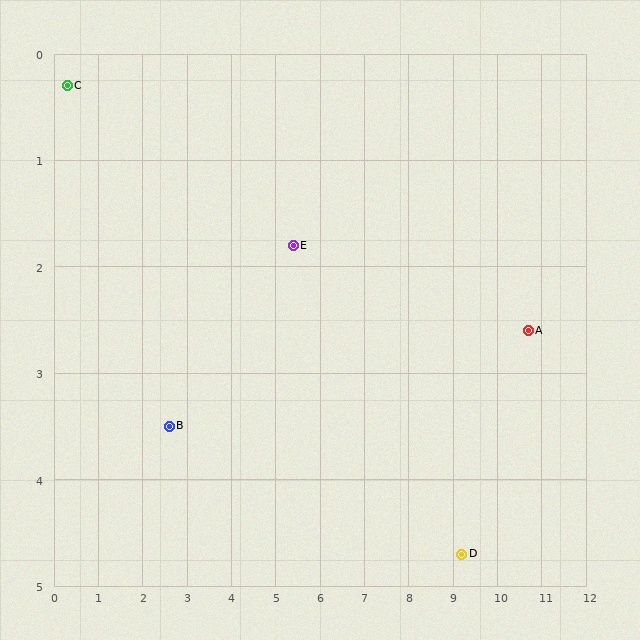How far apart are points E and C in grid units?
Points E and C are about 5.3 grid units apart.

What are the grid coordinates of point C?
Point C is at approximately (0.3, 0.3).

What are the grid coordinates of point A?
Point A is at approximately (10.7, 2.6).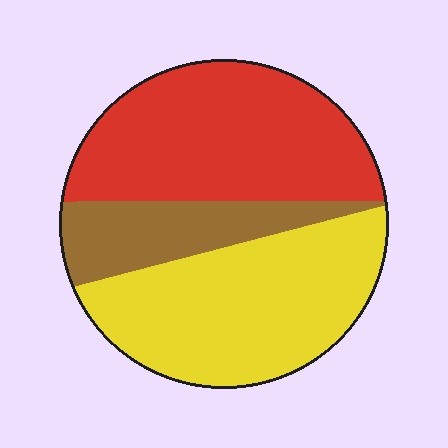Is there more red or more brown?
Red.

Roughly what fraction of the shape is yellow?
Yellow takes up about two fifths (2/5) of the shape.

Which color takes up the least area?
Brown, at roughly 20%.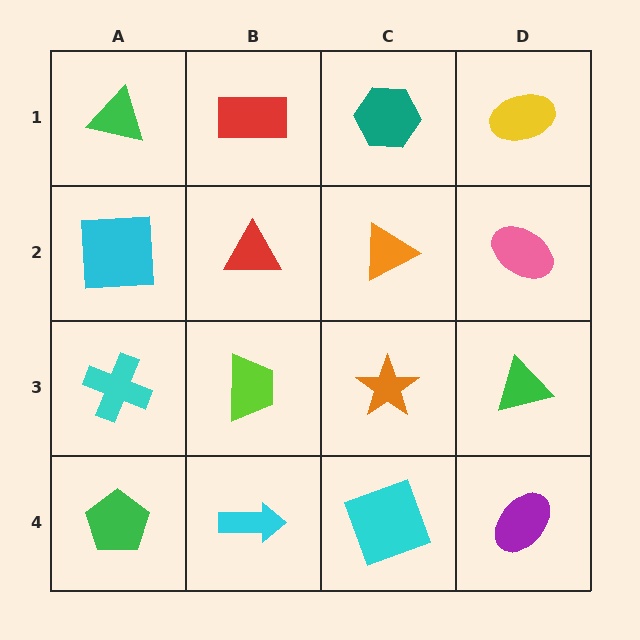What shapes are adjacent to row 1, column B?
A red triangle (row 2, column B), a green triangle (row 1, column A), a teal hexagon (row 1, column C).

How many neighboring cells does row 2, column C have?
4.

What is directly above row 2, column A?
A green triangle.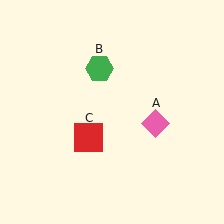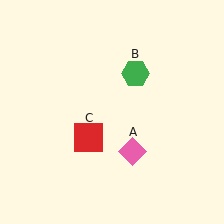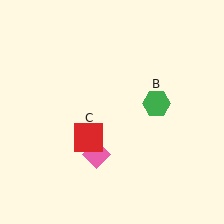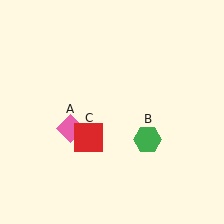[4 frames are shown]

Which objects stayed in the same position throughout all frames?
Red square (object C) remained stationary.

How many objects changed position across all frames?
2 objects changed position: pink diamond (object A), green hexagon (object B).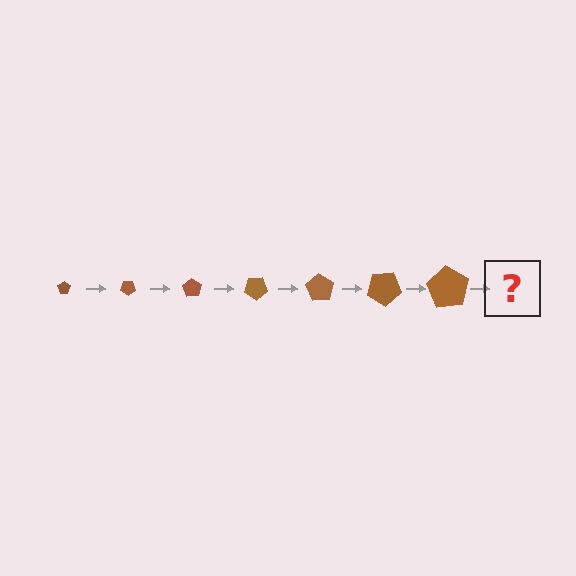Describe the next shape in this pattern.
It should be a pentagon, larger than the previous one and rotated 245 degrees from the start.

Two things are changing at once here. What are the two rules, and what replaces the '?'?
The two rules are that the pentagon grows larger each step and it rotates 35 degrees each step. The '?' should be a pentagon, larger than the previous one and rotated 245 degrees from the start.